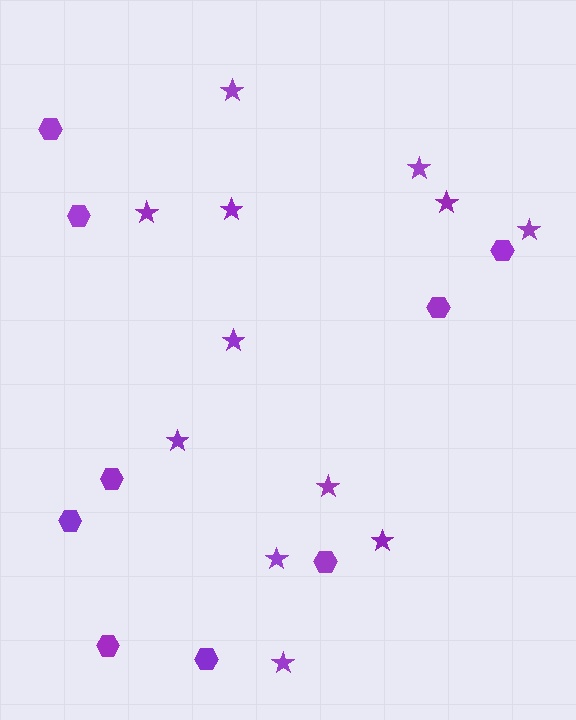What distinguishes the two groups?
There are 2 groups: one group of stars (12) and one group of hexagons (9).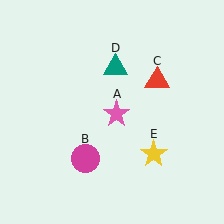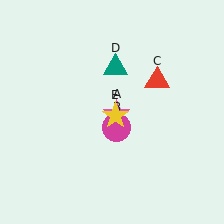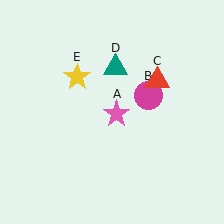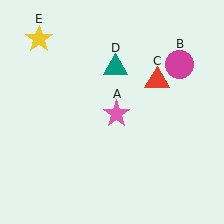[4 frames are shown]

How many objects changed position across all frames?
2 objects changed position: magenta circle (object B), yellow star (object E).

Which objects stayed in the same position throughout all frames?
Pink star (object A) and red triangle (object C) and teal triangle (object D) remained stationary.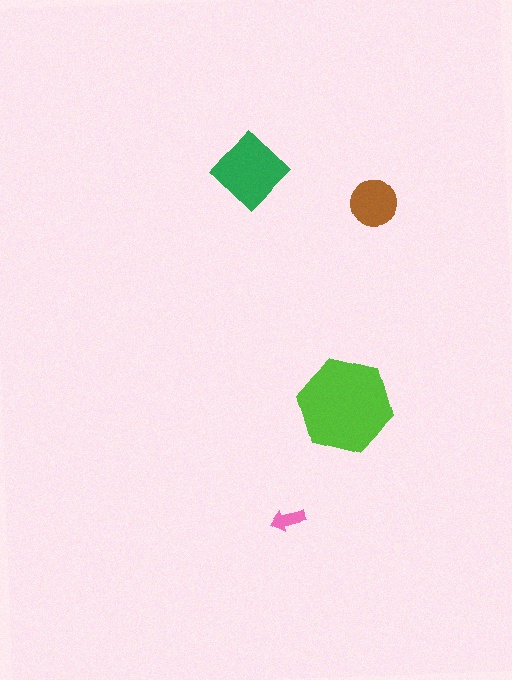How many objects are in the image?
There are 4 objects in the image.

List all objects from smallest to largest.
The pink arrow, the brown circle, the green diamond, the lime hexagon.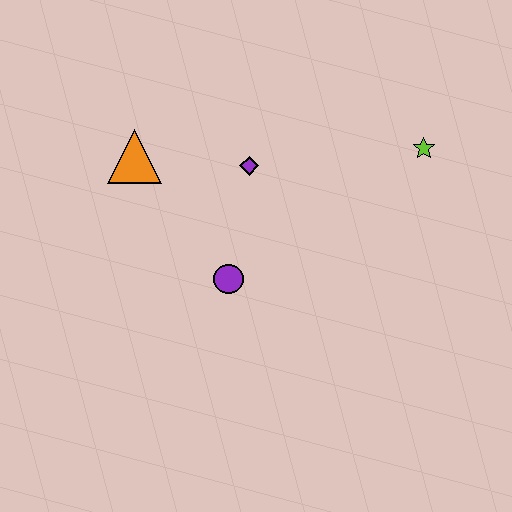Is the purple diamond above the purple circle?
Yes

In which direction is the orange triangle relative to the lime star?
The orange triangle is to the left of the lime star.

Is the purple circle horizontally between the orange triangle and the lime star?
Yes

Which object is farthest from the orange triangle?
The lime star is farthest from the orange triangle.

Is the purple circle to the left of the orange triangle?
No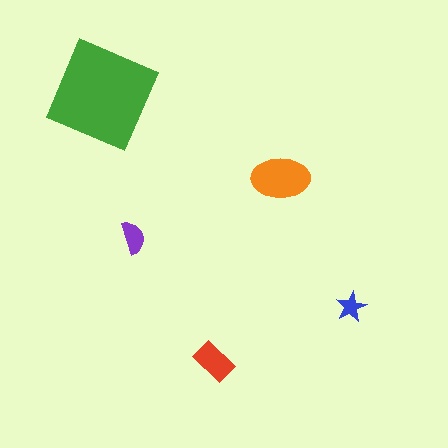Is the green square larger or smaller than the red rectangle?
Larger.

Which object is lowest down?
The red rectangle is bottommost.